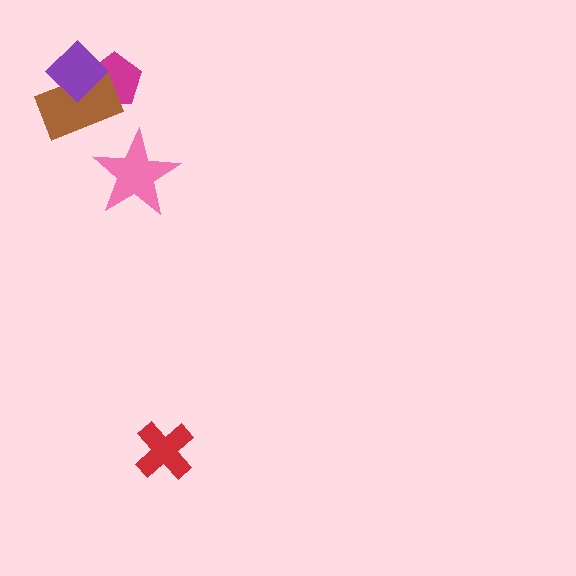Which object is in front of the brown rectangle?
The purple diamond is in front of the brown rectangle.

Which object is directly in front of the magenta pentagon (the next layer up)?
The brown rectangle is directly in front of the magenta pentagon.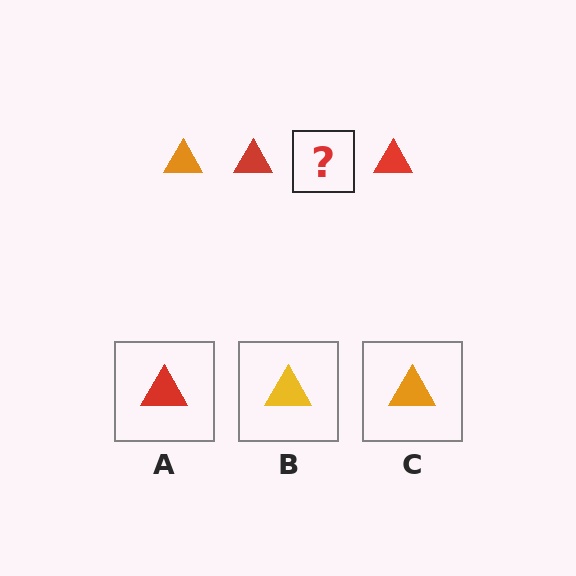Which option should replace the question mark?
Option C.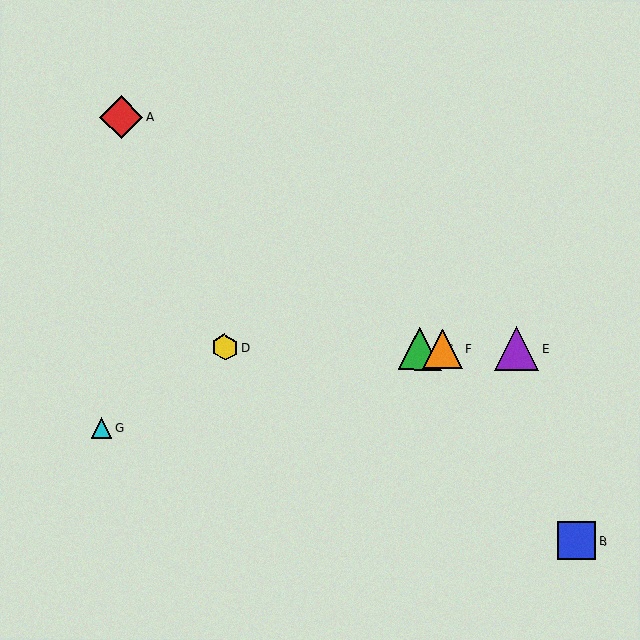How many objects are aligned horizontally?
4 objects (C, D, E, F) are aligned horizontally.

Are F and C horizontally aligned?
Yes, both are at y≈348.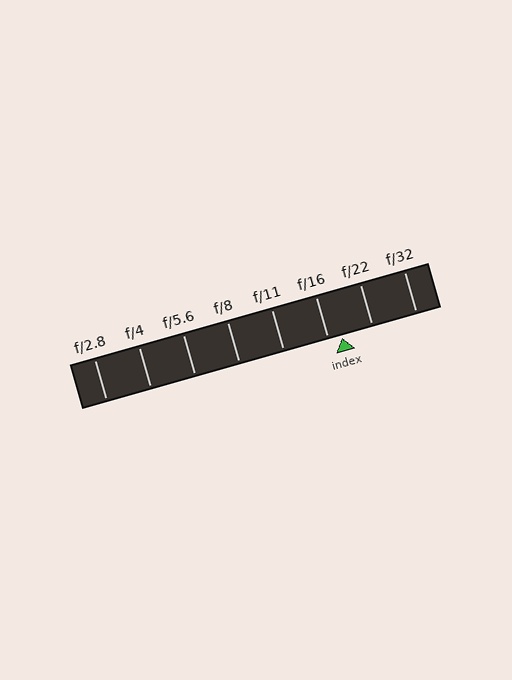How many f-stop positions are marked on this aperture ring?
There are 8 f-stop positions marked.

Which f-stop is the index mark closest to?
The index mark is closest to f/16.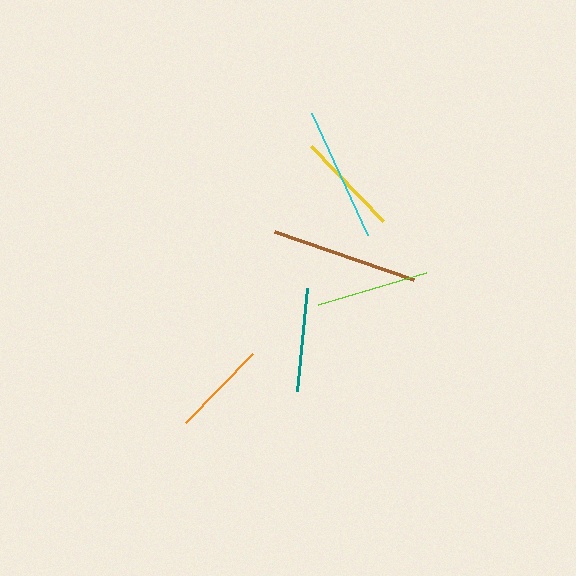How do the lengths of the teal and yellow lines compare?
The teal and yellow lines are approximately the same length.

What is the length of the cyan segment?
The cyan segment is approximately 134 pixels long.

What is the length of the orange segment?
The orange segment is approximately 97 pixels long.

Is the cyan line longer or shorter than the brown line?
The brown line is longer than the cyan line.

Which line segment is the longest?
The brown line is the longest at approximately 147 pixels.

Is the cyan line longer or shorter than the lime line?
The cyan line is longer than the lime line.